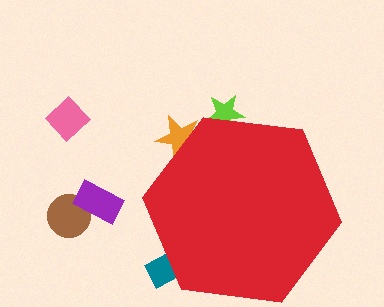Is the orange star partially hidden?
Yes, the orange star is partially hidden behind the red hexagon.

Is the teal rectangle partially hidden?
Yes, the teal rectangle is partially hidden behind the red hexagon.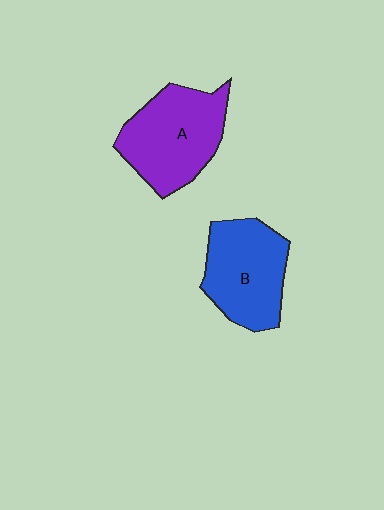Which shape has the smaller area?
Shape B (blue).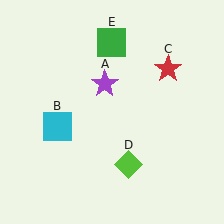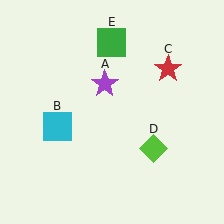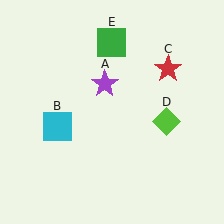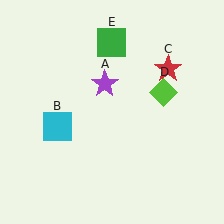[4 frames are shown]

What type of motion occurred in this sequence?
The lime diamond (object D) rotated counterclockwise around the center of the scene.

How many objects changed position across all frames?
1 object changed position: lime diamond (object D).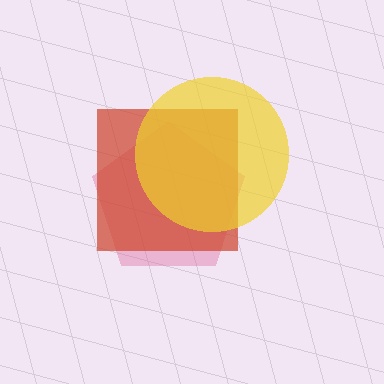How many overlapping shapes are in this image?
There are 3 overlapping shapes in the image.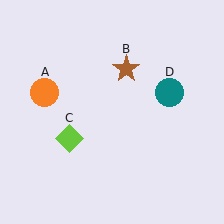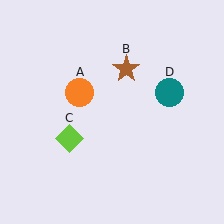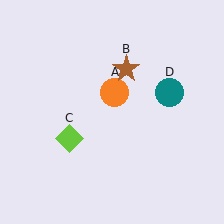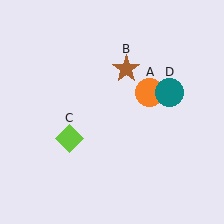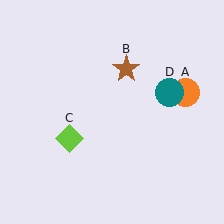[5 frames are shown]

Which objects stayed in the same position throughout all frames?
Brown star (object B) and lime diamond (object C) and teal circle (object D) remained stationary.